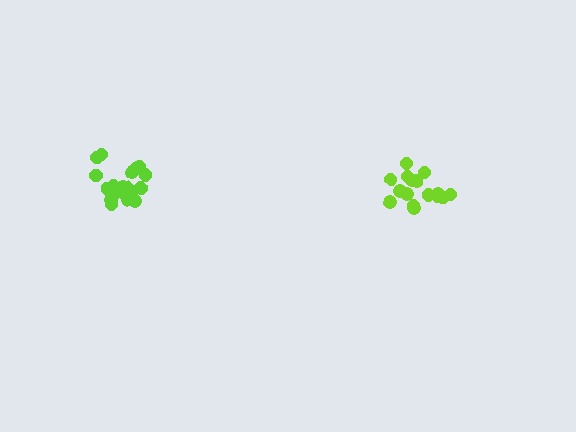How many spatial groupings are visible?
There are 2 spatial groupings.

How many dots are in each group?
Group 1: 16 dots, Group 2: 20 dots (36 total).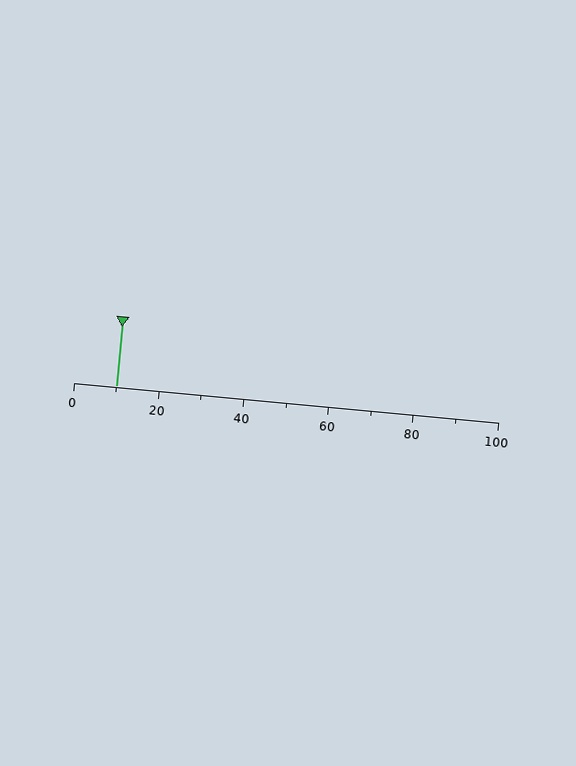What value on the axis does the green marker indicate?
The marker indicates approximately 10.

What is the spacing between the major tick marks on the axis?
The major ticks are spaced 20 apart.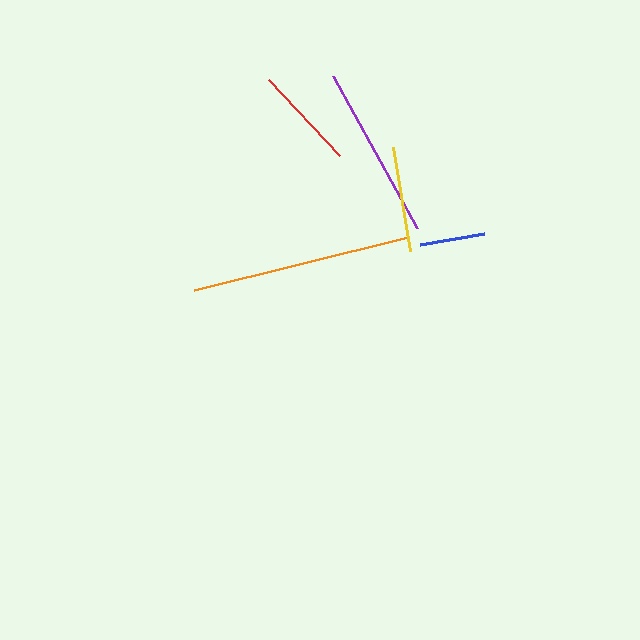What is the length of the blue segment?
The blue segment is approximately 64 pixels long.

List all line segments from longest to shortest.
From longest to shortest: orange, purple, yellow, red, blue.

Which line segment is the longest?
The orange line is the longest at approximately 220 pixels.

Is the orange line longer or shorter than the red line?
The orange line is longer than the red line.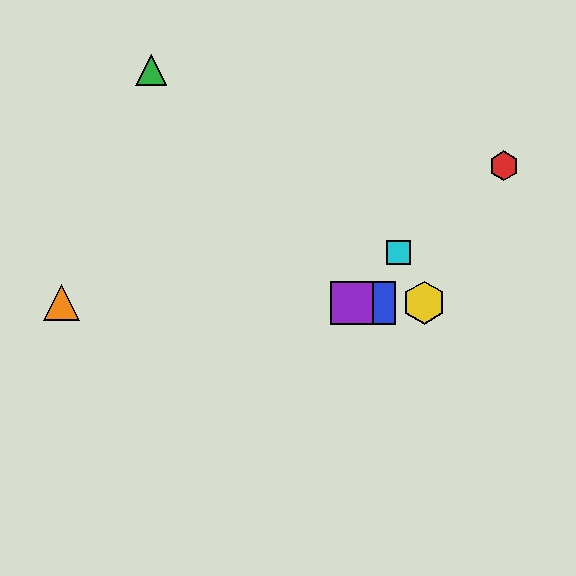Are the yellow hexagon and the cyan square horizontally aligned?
No, the yellow hexagon is at y≈303 and the cyan square is at y≈252.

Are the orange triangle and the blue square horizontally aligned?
Yes, both are at y≈303.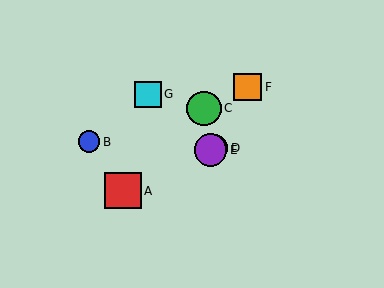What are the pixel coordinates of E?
Object E is at (211, 150).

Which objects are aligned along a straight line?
Objects A, D, E are aligned along a straight line.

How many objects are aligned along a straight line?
3 objects (A, D, E) are aligned along a straight line.